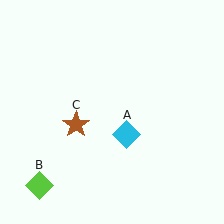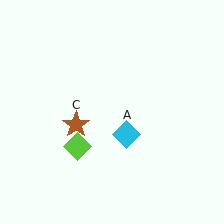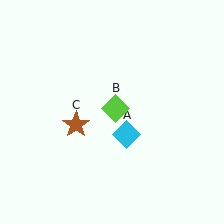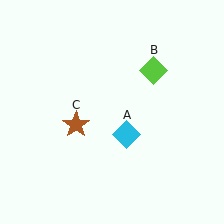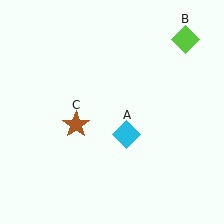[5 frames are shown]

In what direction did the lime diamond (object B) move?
The lime diamond (object B) moved up and to the right.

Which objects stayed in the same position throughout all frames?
Cyan diamond (object A) and brown star (object C) remained stationary.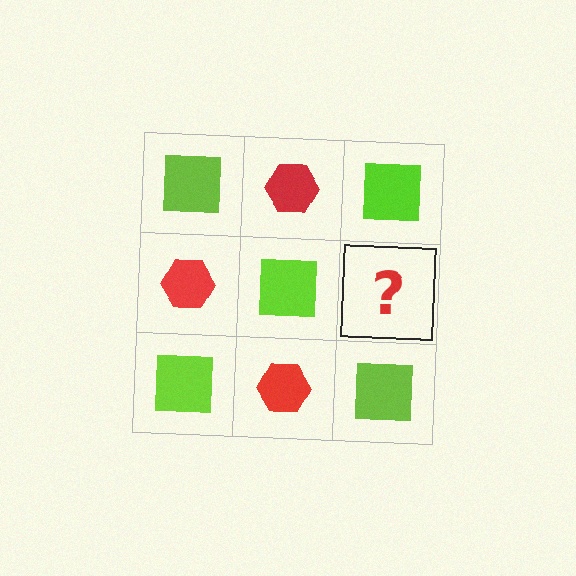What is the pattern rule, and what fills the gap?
The rule is that it alternates lime square and red hexagon in a checkerboard pattern. The gap should be filled with a red hexagon.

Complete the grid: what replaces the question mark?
The question mark should be replaced with a red hexagon.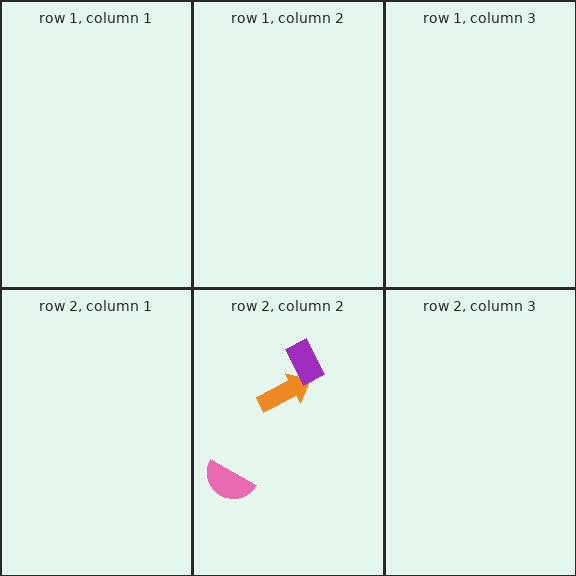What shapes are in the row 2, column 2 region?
The orange arrow, the purple rectangle, the pink semicircle.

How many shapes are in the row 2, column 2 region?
3.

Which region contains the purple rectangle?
The row 2, column 2 region.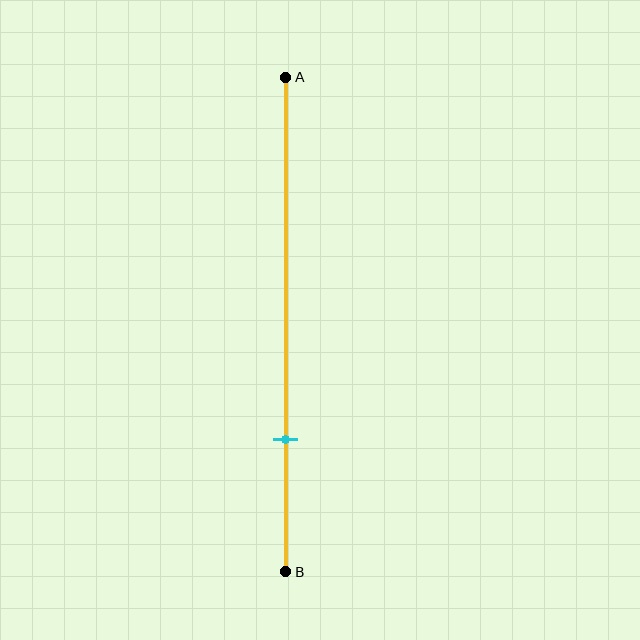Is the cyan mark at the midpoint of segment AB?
No, the mark is at about 75% from A, not at the 50% midpoint.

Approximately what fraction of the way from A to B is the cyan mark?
The cyan mark is approximately 75% of the way from A to B.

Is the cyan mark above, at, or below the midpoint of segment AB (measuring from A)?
The cyan mark is below the midpoint of segment AB.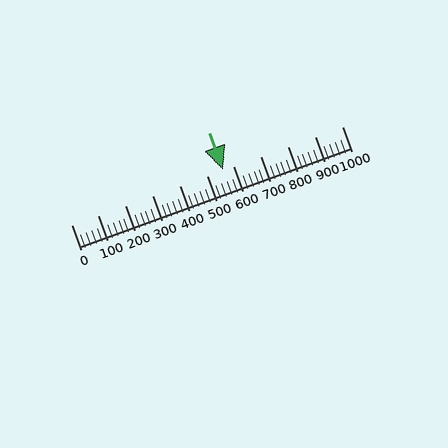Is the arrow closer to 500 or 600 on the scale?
The arrow is closer to 600.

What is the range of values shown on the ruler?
The ruler shows values from 0 to 1000.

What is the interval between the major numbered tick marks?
The major tick marks are spaced 100 units apart.